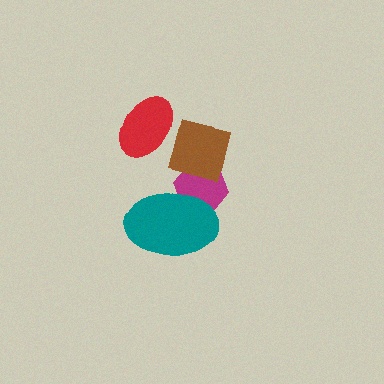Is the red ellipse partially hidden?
Yes, it is partially covered by another shape.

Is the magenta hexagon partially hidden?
Yes, it is partially covered by another shape.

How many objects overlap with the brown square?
2 objects overlap with the brown square.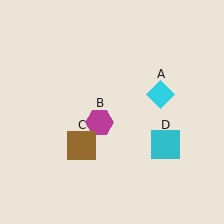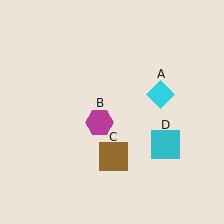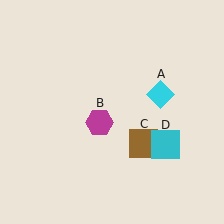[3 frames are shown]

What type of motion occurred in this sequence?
The brown square (object C) rotated counterclockwise around the center of the scene.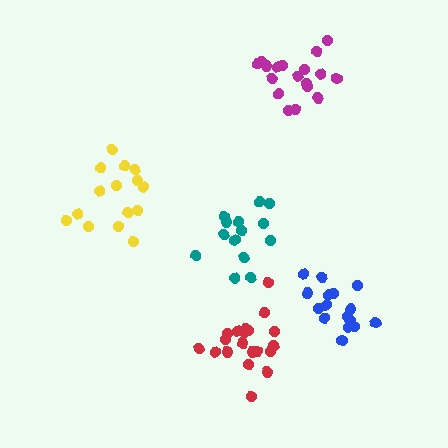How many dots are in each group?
Group 1: 14 dots, Group 2: 16 dots, Group 3: 15 dots, Group 4: 18 dots, Group 5: 20 dots (83 total).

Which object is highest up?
The magenta cluster is topmost.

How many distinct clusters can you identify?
There are 5 distinct clusters.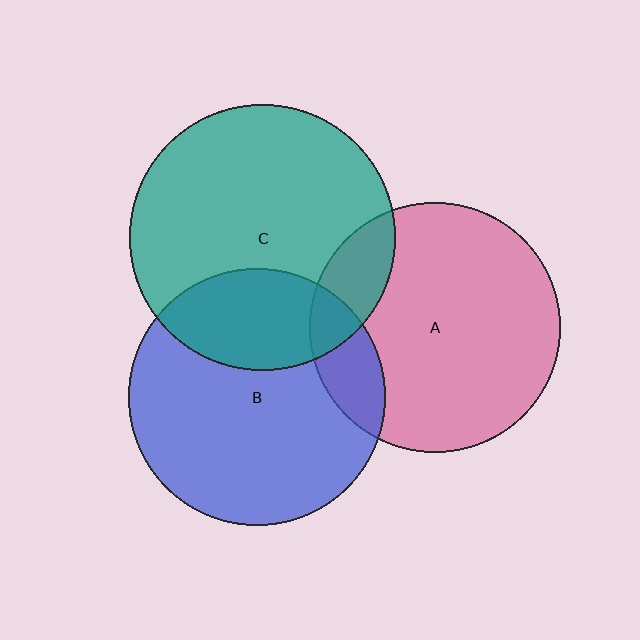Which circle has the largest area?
Circle C (teal).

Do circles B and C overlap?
Yes.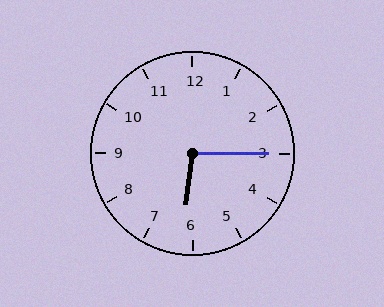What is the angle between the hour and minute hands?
Approximately 98 degrees.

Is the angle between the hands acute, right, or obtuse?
It is obtuse.